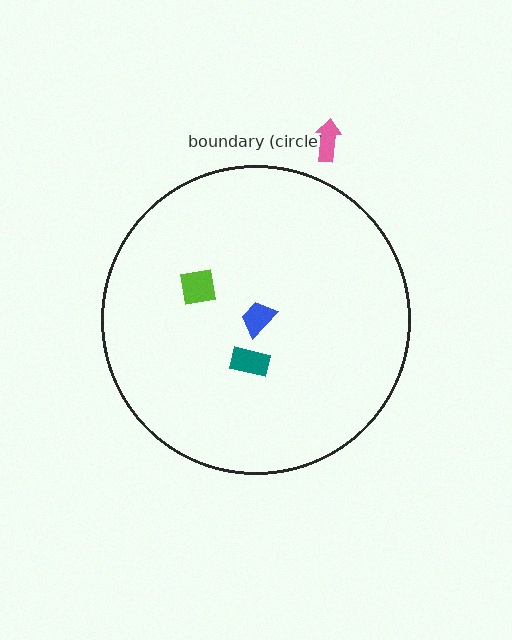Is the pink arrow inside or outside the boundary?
Outside.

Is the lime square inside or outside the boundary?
Inside.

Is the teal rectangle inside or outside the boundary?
Inside.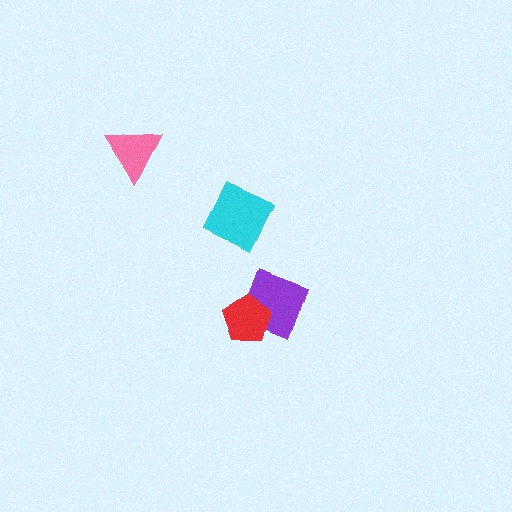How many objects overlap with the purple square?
1 object overlaps with the purple square.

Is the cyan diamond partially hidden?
No, no other shape covers it.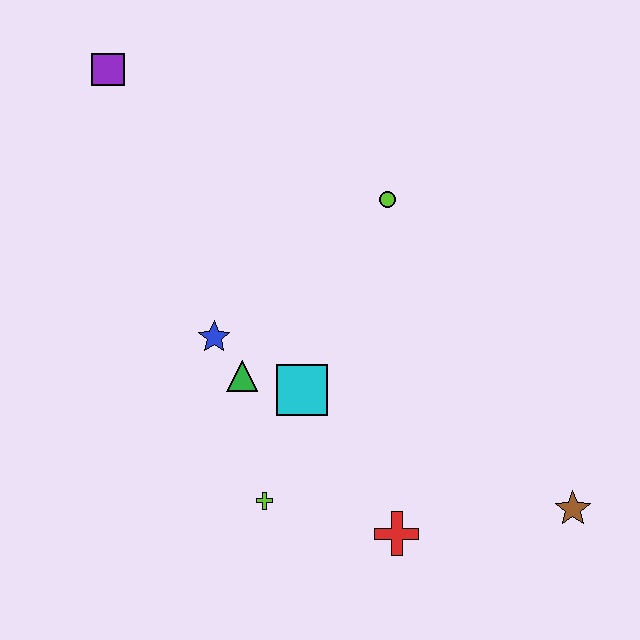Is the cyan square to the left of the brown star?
Yes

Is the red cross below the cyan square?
Yes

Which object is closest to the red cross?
The lime cross is closest to the red cross.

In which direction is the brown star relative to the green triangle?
The brown star is to the right of the green triangle.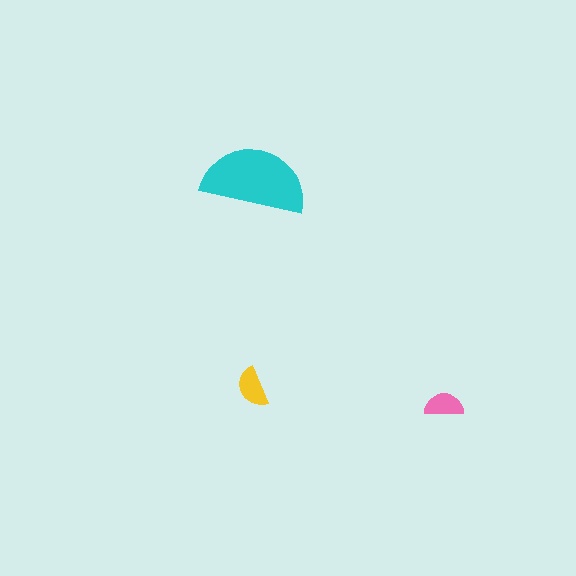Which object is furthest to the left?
The yellow semicircle is leftmost.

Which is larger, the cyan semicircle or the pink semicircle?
The cyan one.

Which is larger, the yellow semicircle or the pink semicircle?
The yellow one.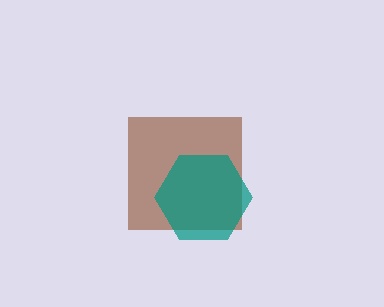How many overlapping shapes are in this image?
There are 2 overlapping shapes in the image.